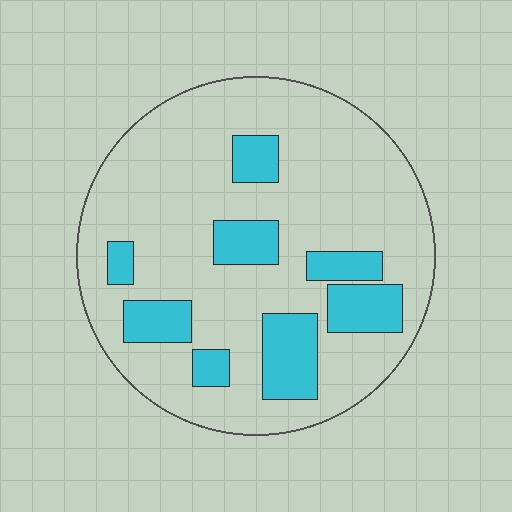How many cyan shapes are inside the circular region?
8.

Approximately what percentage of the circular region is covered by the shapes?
Approximately 20%.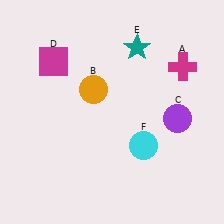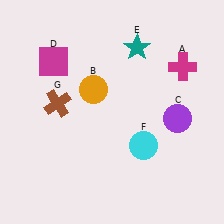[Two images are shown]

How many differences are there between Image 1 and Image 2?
There is 1 difference between the two images.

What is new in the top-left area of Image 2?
A brown cross (G) was added in the top-left area of Image 2.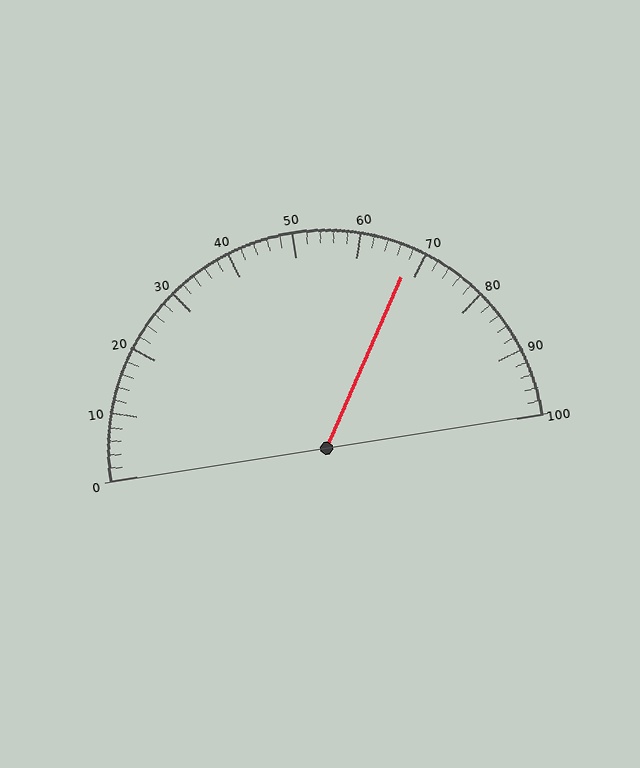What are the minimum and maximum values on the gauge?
The gauge ranges from 0 to 100.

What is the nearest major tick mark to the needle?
The nearest major tick mark is 70.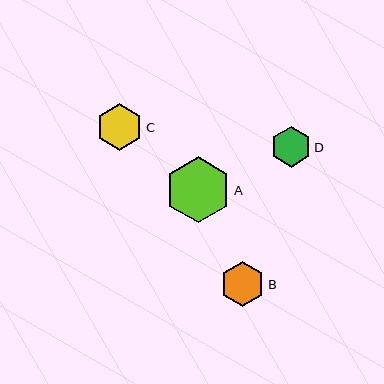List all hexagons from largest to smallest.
From largest to smallest: A, C, B, D.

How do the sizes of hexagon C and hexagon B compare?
Hexagon C and hexagon B are approximately the same size.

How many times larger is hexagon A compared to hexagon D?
Hexagon A is approximately 1.6 times the size of hexagon D.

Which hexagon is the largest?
Hexagon A is the largest with a size of approximately 66 pixels.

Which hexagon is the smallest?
Hexagon D is the smallest with a size of approximately 41 pixels.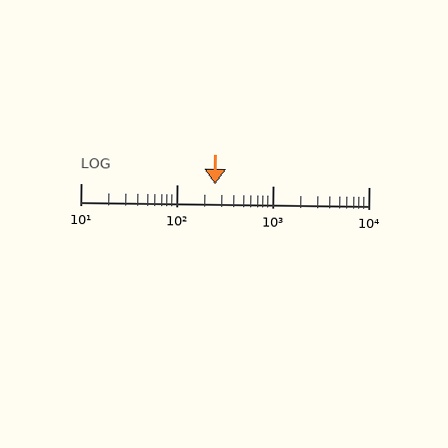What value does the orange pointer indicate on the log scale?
The pointer indicates approximately 250.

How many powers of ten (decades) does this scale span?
The scale spans 3 decades, from 10 to 10000.